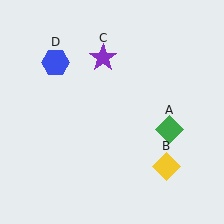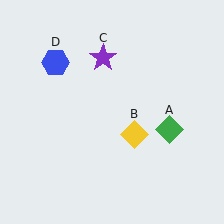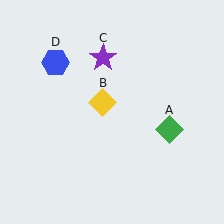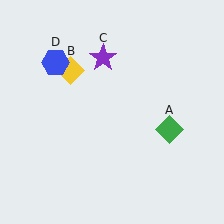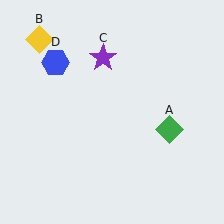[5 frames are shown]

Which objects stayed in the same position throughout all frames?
Green diamond (object A) and purple star (object C) and blue hexagon (object D) remained stationary.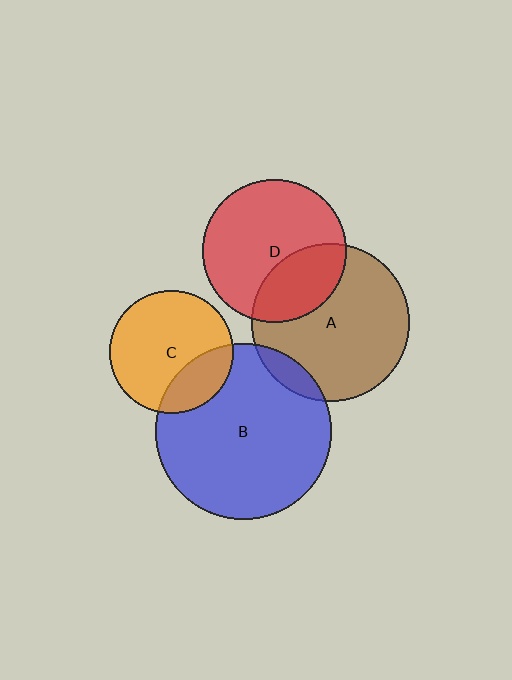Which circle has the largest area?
Circle B (blue).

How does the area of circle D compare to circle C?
Approximately 1.3 times.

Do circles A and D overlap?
Yes.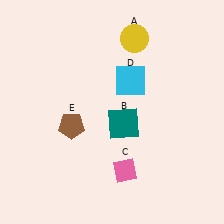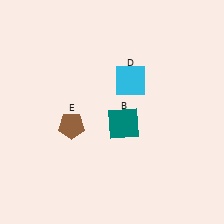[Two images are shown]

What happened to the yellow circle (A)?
The yellow circle (A) was removed in Image 2. It was in the top-right area of Image 1.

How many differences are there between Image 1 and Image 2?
There are 2 differences between the two images.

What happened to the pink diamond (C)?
The pink diamond (C) was removed in Image 2. It was in the bottom-right area of Image 1.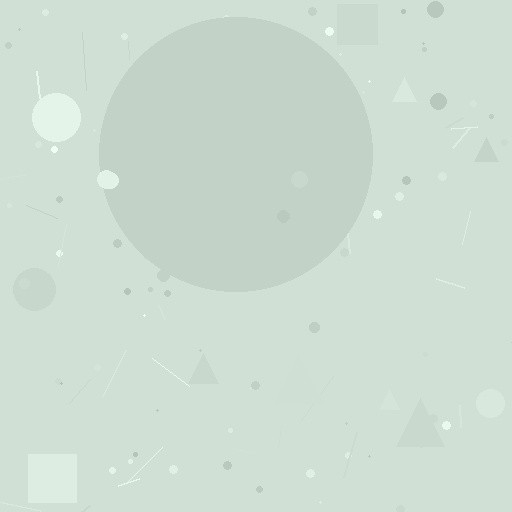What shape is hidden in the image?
A circle is hidden in the image.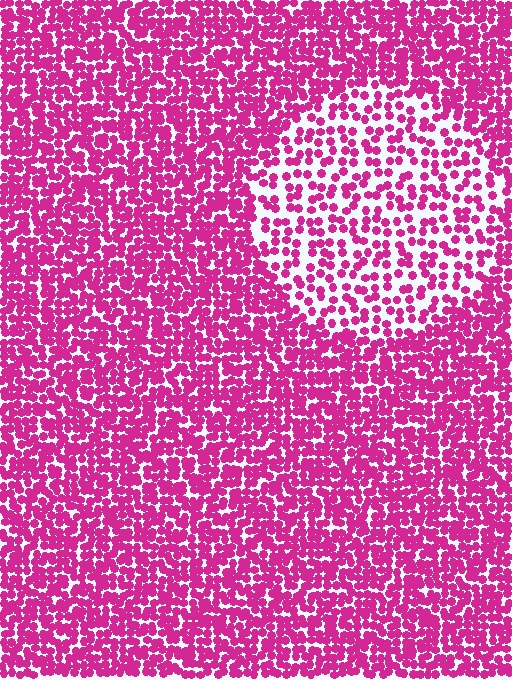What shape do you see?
I see a circle.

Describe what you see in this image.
The image contains small magenta elements arranged at two different densities. A circle-shaped region is visible where the elements are less densely packed than the surrounding area.